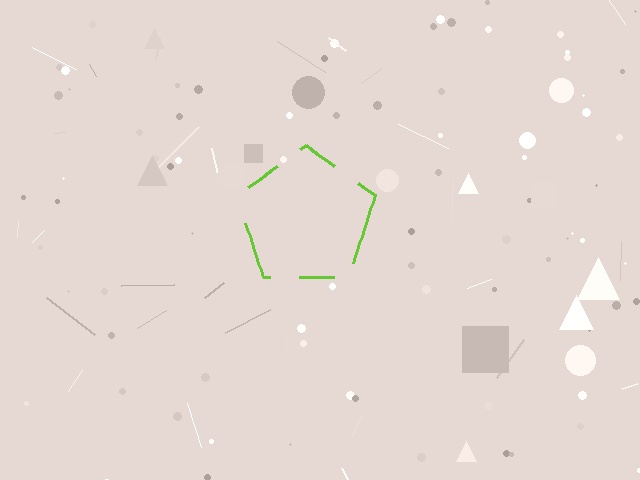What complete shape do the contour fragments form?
The contour fragments form a pentagon.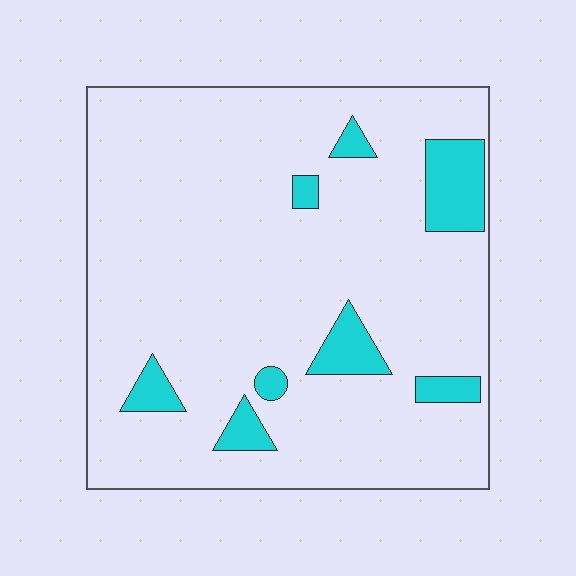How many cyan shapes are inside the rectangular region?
8.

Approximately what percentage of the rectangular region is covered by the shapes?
Approximately 10%.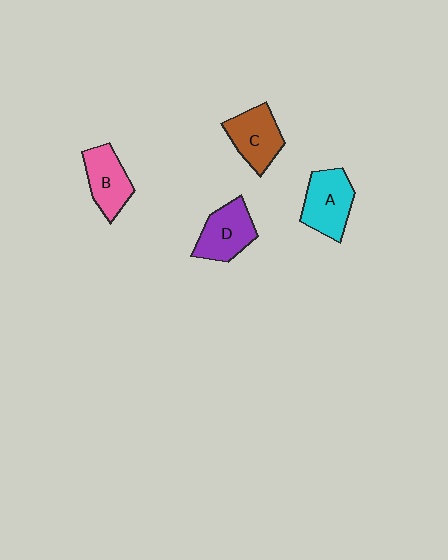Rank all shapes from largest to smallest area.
From largest to smallest: A (cyan), D (purple), C (brown), B (pink).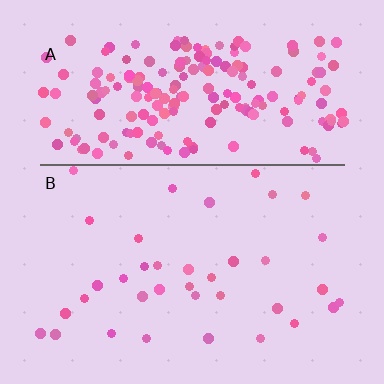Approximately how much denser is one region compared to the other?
Approximately 5.8× — region A over region B.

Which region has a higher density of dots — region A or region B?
A (the top).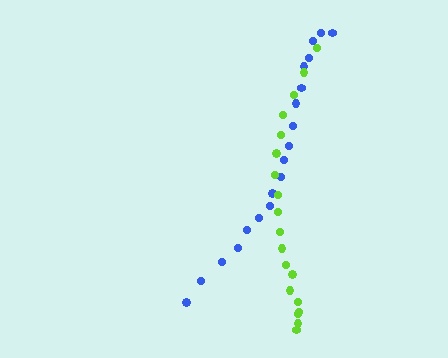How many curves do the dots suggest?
There are 2 distinct paths.